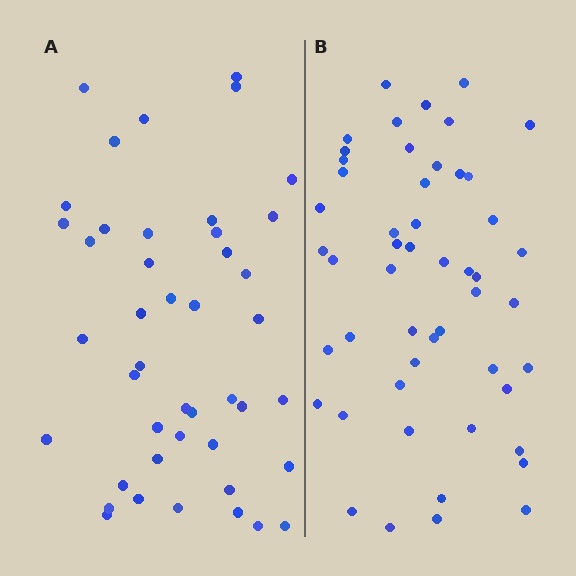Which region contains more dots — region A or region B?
Region B (the right region) has more dots.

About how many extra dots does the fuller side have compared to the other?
Region B has roughly 8 or so more dots than region A.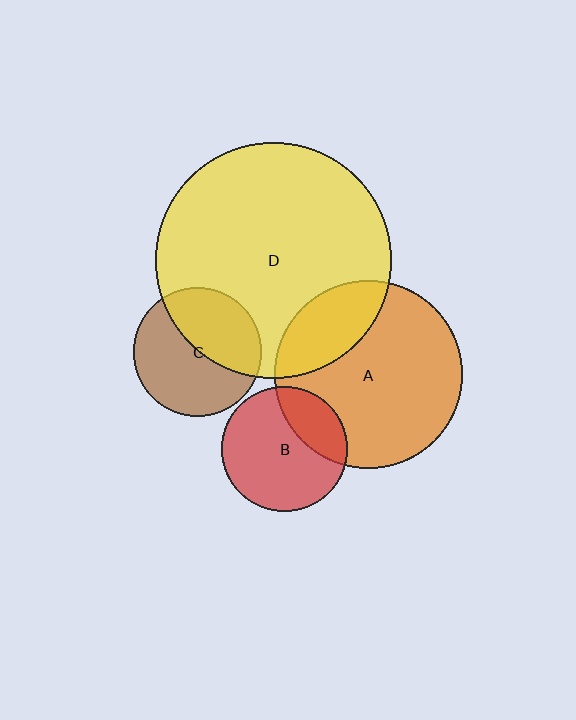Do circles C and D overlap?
Yes.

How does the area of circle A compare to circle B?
Approximately 2.2 times.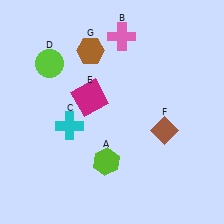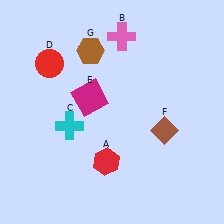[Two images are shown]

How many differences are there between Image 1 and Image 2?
There are 2 differences between the two images.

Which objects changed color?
A changed from lime to red. D changed from lime to red.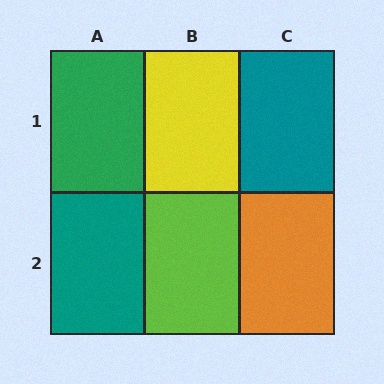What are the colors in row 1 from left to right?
Green, yellow, teal.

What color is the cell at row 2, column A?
Teal.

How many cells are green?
1 cell is green.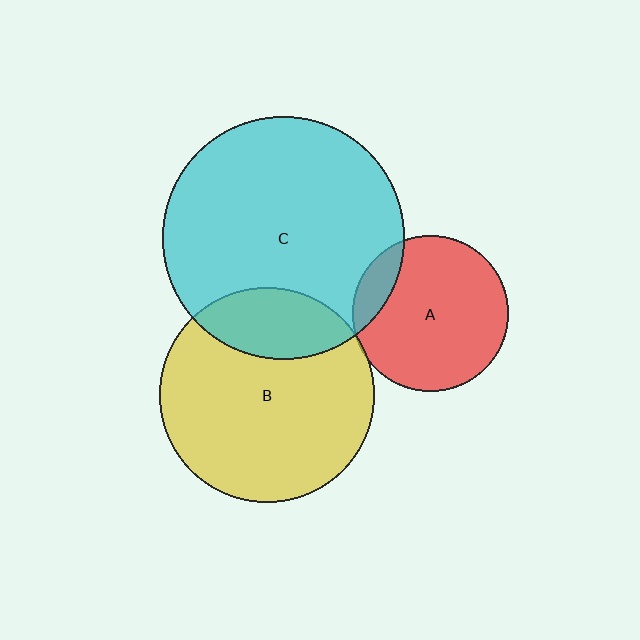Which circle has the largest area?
Circle C (cyan).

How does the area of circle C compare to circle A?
Approximately 2.4 times.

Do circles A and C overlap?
Yes.